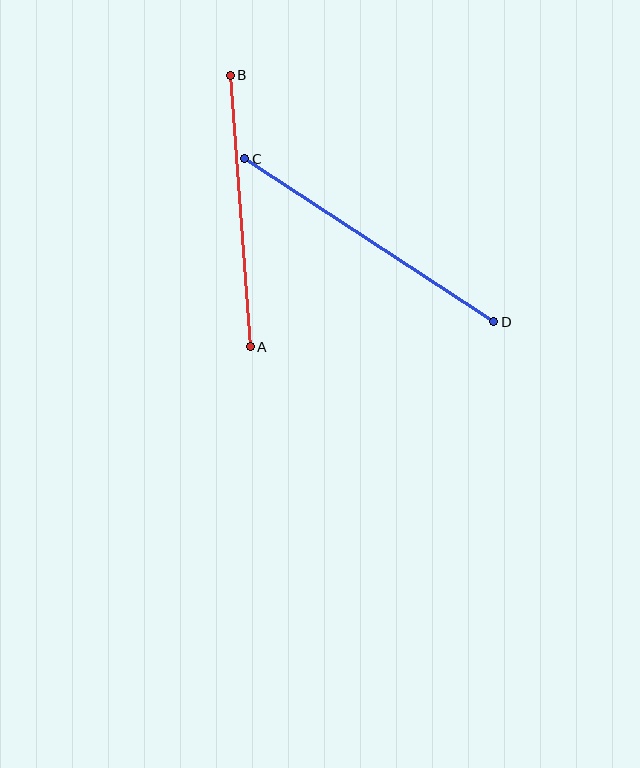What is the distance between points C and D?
The distance is approximately 297 pixels.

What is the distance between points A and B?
The distance is approximately 272 pixels.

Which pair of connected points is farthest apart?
Points C and D are farthest apart.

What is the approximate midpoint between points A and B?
The midpoint is at approximately (240, 211) pixels.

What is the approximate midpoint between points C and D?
The midpoint is at approximately (369, 240) pixels.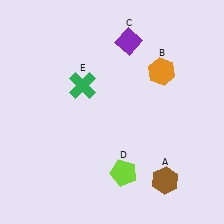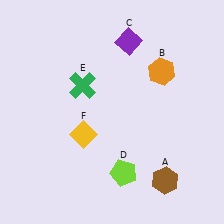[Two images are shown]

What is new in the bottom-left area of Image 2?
A yellow diamond (F) was added in the bottom-left area of Image 2.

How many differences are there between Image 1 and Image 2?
There is 1 difference between the two images.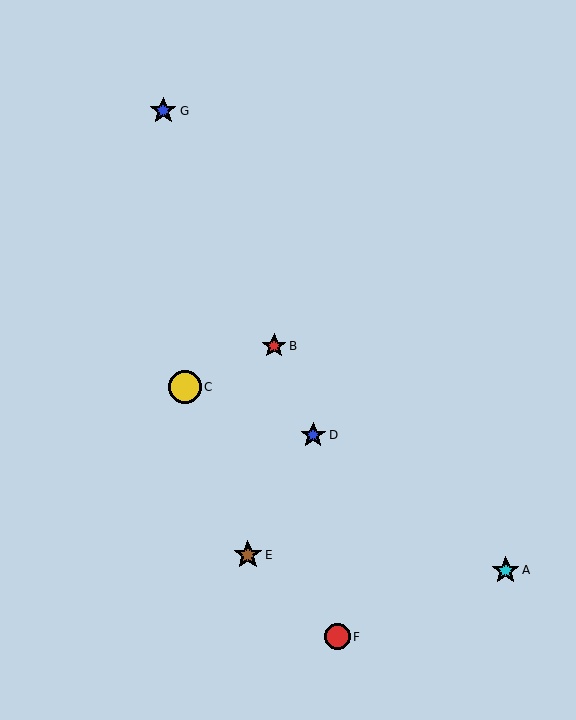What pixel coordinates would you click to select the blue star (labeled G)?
Click at (163, 111) to select the blue star G.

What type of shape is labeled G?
Shape G is a blue star.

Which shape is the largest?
The yellow circle (labeled C) is the largest.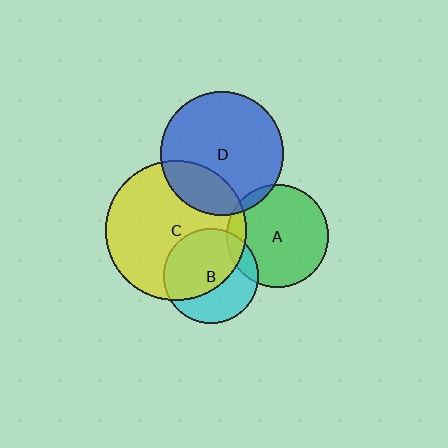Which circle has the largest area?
Circle C (yellow).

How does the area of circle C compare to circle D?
Approximately 1.3 times.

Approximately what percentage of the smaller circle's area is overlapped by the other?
Approximately 60%.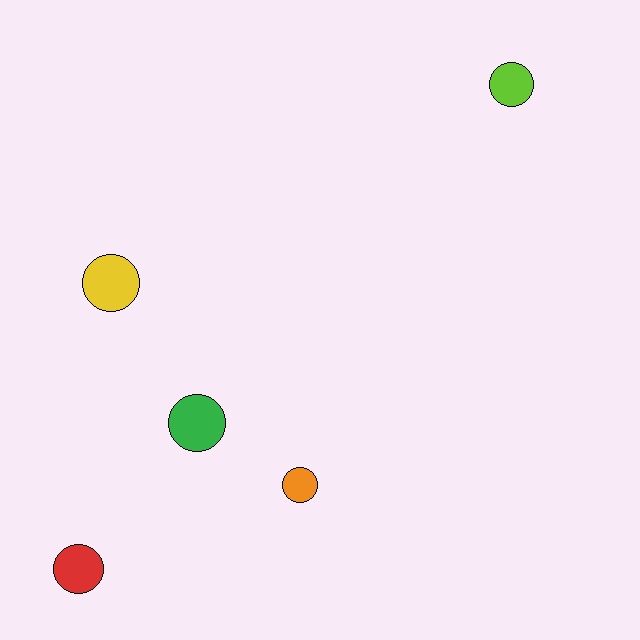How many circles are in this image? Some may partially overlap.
There are 5 circles.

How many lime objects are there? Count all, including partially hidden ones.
There is 1 lime object.